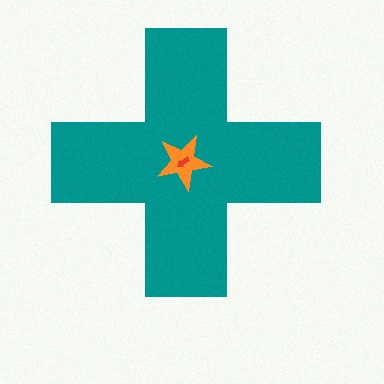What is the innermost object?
The red arrow.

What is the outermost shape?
The teal cross.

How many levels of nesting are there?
3.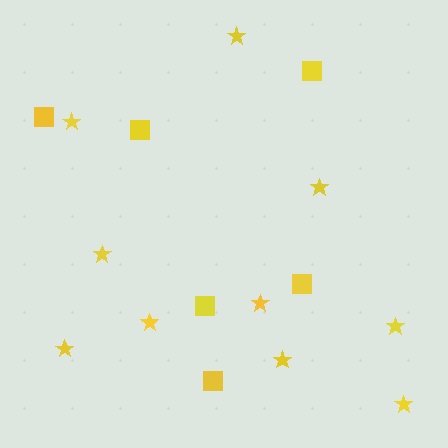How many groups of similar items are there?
There are 2 groups: one group of squares (6) and one group of stars (10).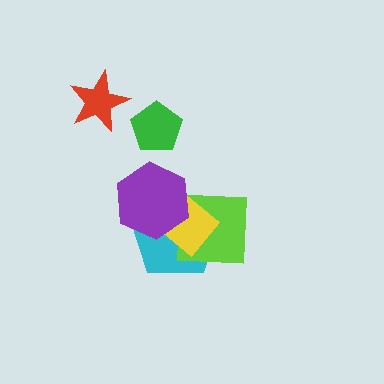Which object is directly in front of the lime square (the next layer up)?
The yellow diamond is directly in front of the lime square.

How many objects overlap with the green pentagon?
0 objects overlap with the green pentagon.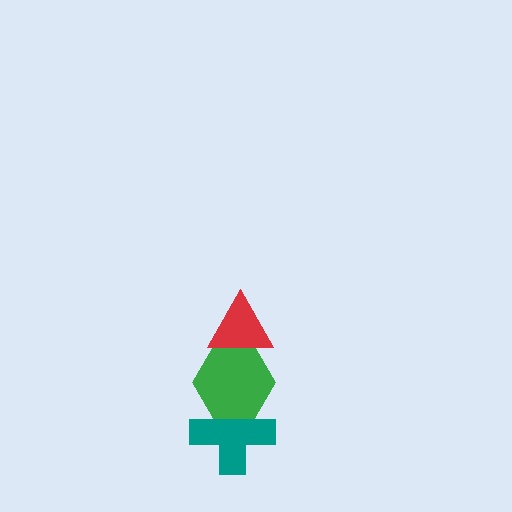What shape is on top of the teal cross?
The green hexagon is on top of the teal cross.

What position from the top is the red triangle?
The red triangle is 1st from the top.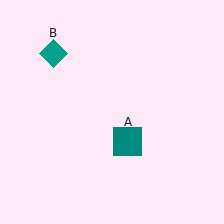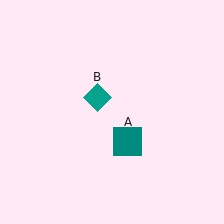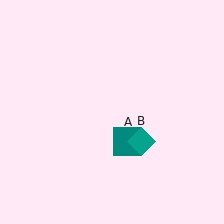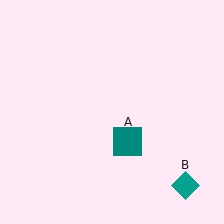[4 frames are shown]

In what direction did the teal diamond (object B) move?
The teal diamond (object B) moved down and to the right.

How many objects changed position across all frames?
1 object changed position: teal diamond (object B).